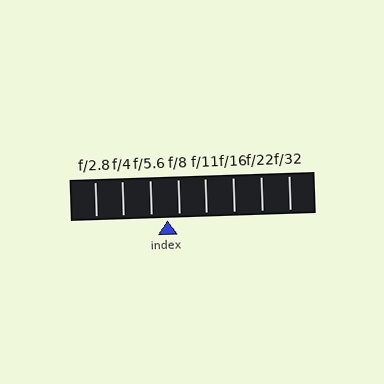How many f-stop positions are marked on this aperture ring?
There are 8 f-stop positions marked.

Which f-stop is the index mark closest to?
The index mark is closest to f/8.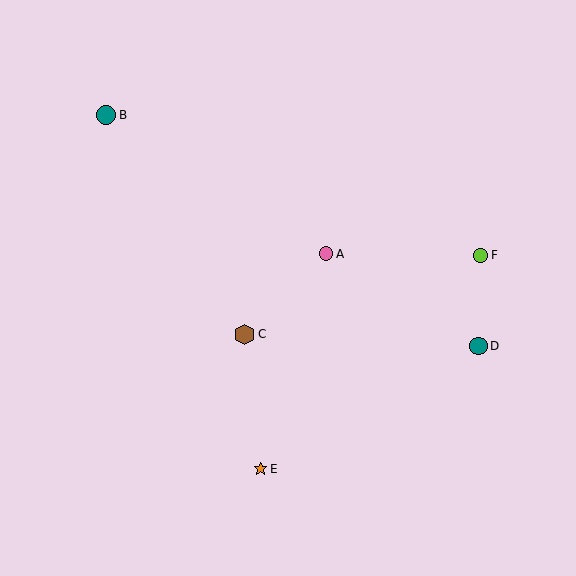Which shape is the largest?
The brown hexagon (labeled C) is the largest.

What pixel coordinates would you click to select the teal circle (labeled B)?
Click at (106, 115) to select the teal circle B.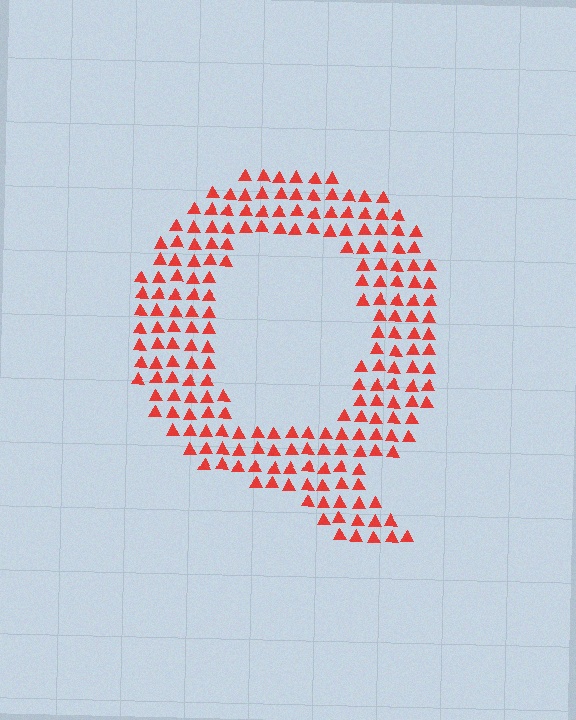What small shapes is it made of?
It is made of small triangles.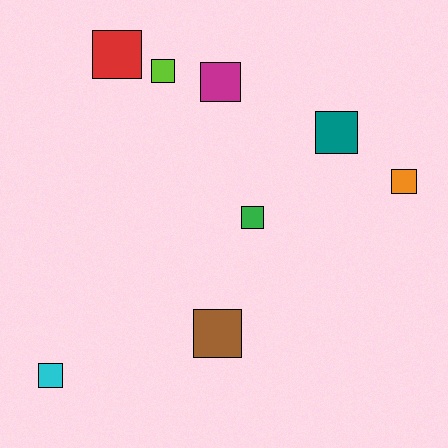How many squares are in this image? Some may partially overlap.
There are 8 squares.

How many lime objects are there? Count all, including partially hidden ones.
There is 1 lime object.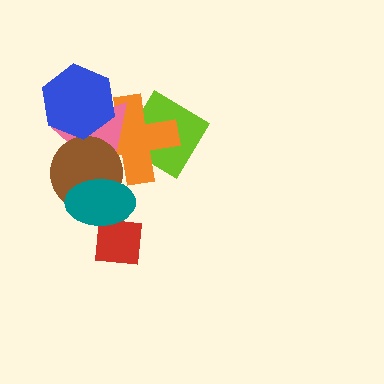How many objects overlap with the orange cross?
5 objects overlap with the orange cross.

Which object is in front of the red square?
The teal ellipse is in front of the red square.